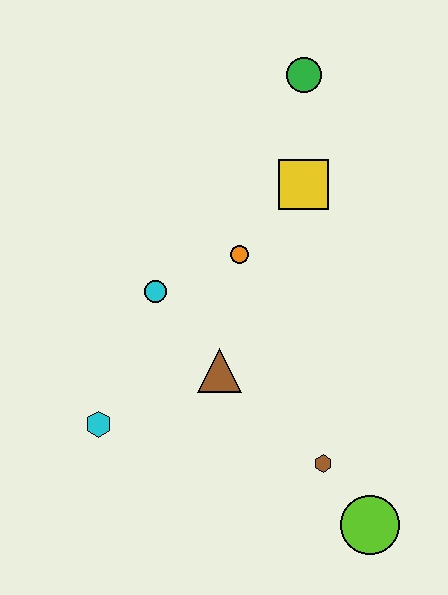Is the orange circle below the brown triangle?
No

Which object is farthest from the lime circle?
The green circle is farthest from the lime circle.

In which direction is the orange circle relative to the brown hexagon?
The orange circle is above the brown hexagon.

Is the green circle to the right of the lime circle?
No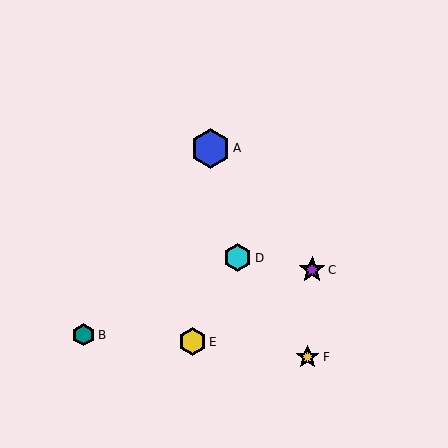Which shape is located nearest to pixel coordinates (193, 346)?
The yellow hexagon (labeled E) at (193, 342) is nearest to that location.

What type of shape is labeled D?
Shape D is a cyan hexagon.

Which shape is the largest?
The blue hexagon (labeled A) is the largest.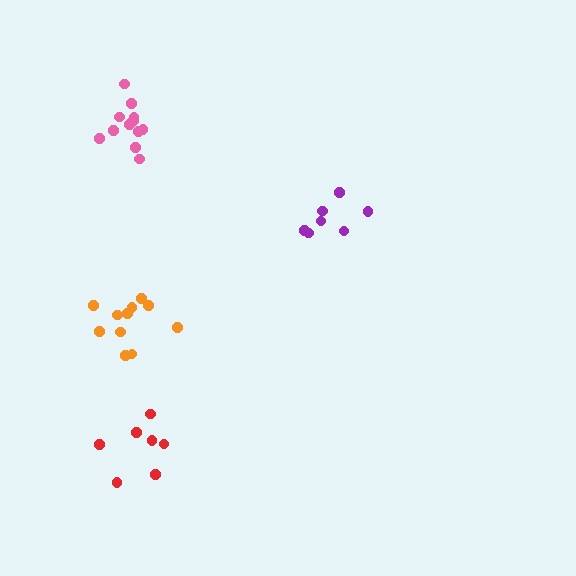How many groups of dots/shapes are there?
There are 4 groups.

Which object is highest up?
The pink cluster is topmost.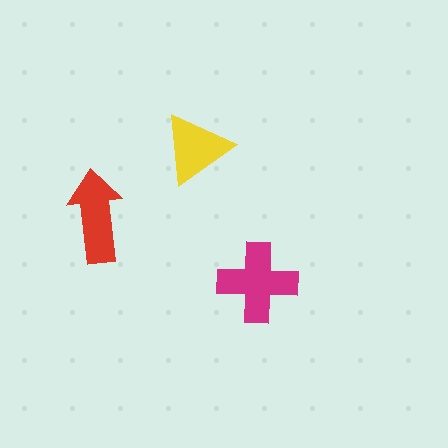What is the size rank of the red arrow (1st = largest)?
2nd.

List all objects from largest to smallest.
The magenta cross, the red arrow, the yellow triangle.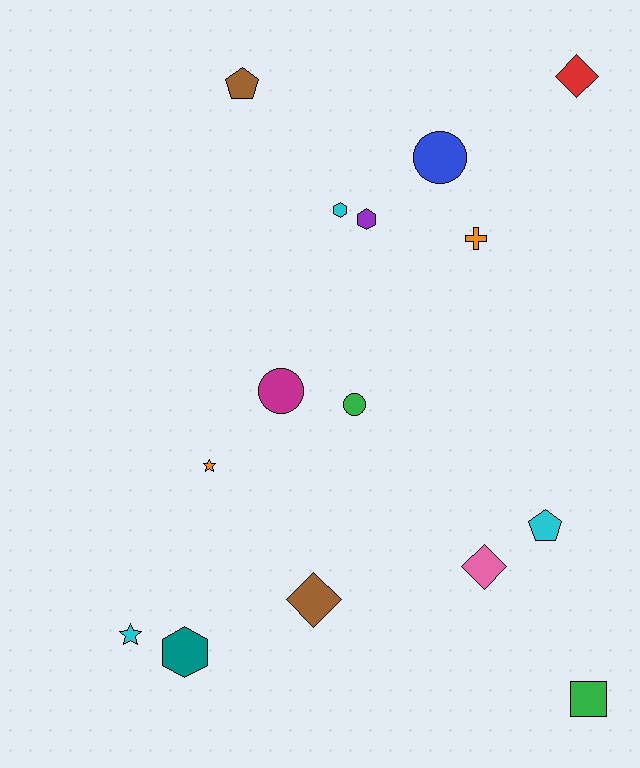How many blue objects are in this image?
There is 1 blue object.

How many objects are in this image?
There are 15 objects.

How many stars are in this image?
There are 2 stars.